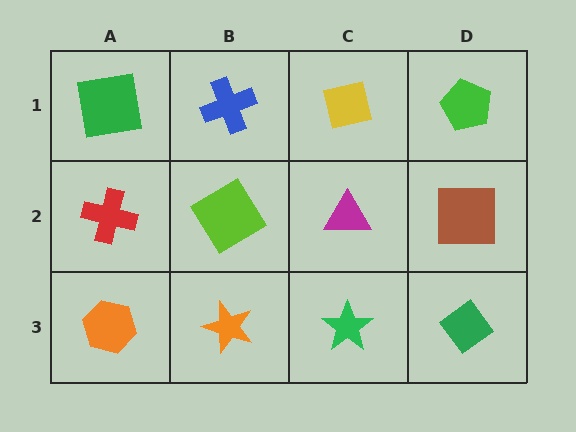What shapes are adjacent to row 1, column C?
A magenta triangle (row 2, column C), a blue cross (row 1, column B), a green pentagon (row 1, column D).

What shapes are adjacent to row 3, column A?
A red cross (row 2, column A), an orange star (row 3, column B).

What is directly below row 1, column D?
A brown square.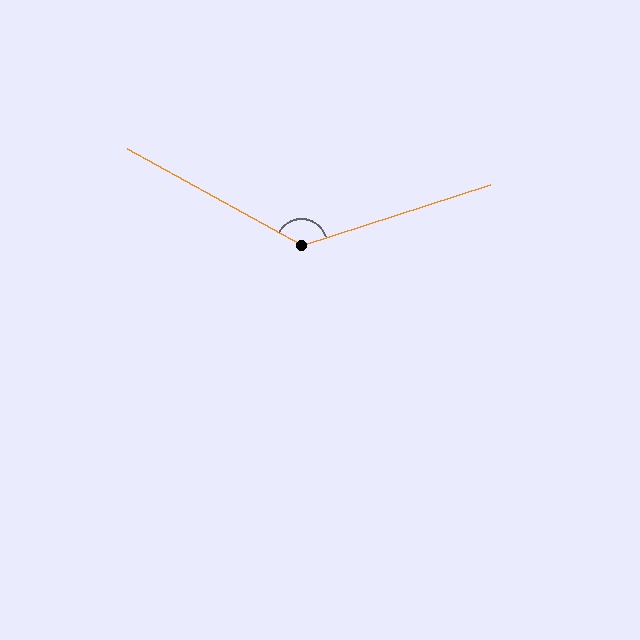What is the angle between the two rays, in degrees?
Approximately 133 degrees.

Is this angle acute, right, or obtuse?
It is obtuse.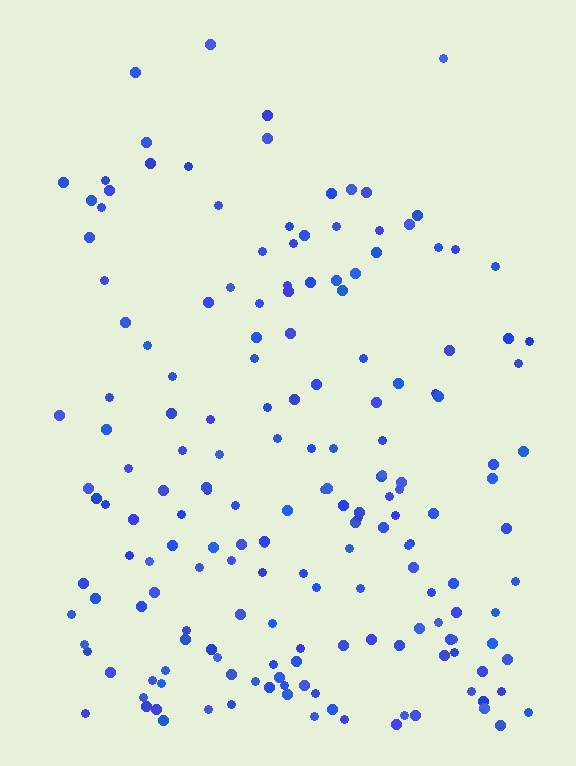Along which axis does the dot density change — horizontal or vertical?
Vertical.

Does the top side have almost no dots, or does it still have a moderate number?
Still a moderate number, just noticeably fewer than the bottom.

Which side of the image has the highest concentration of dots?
The bottom.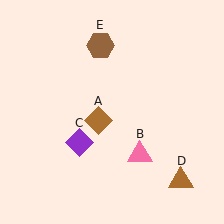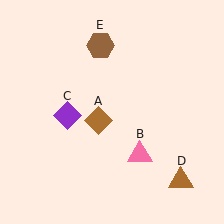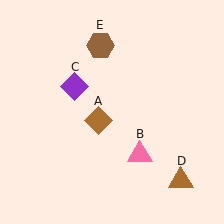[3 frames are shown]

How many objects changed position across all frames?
1 object changed position: purple diamond (object C).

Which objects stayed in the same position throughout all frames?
Brown diamond (object A) and pink triangle (object B) and brown triangle (object D) and brown hexagon (object E) remained stationary.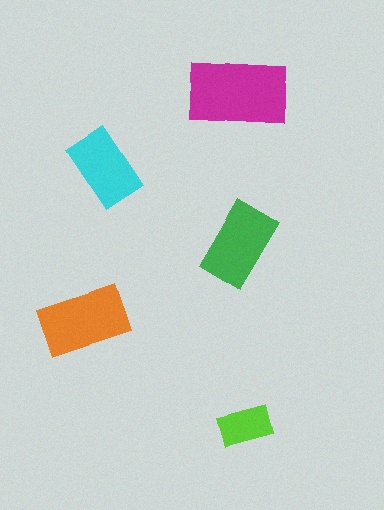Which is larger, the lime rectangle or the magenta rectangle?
The magenta one.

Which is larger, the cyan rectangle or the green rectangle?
The green one.